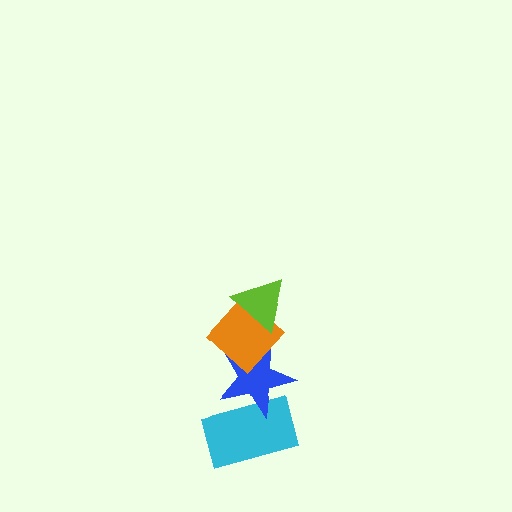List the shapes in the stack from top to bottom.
From top to bottom: the lime triangle, the orange diamond, the blue star, the cyan rectangle.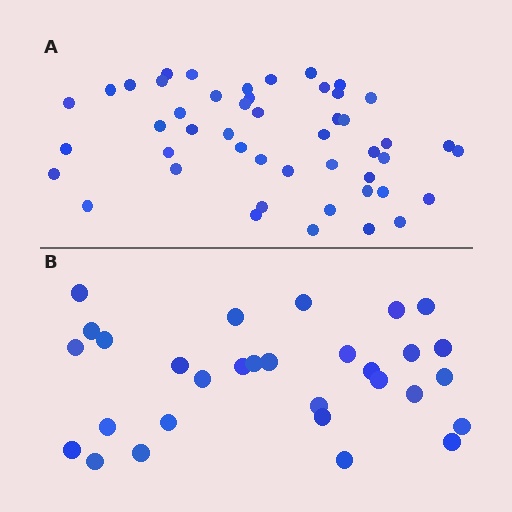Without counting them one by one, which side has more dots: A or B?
Region A (the top region) has more dots.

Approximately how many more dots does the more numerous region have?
Region A has approximately 20 more dots than region B.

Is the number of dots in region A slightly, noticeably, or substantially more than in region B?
Region A has substantially more. The ratio is roughly 1.6 to 1.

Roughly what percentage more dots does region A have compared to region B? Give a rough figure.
About 60% more.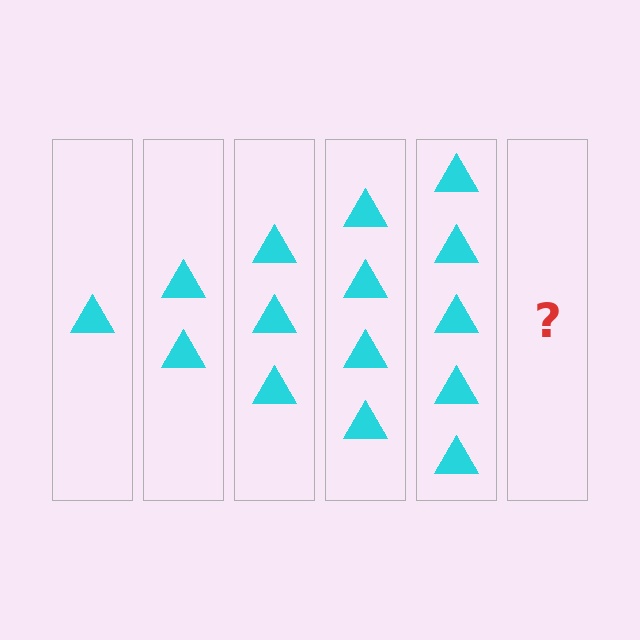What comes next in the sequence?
The next element should be 6 triangles.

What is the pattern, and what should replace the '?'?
The pattern is that each step adds one more triangle. The '?' should be 6 triangles.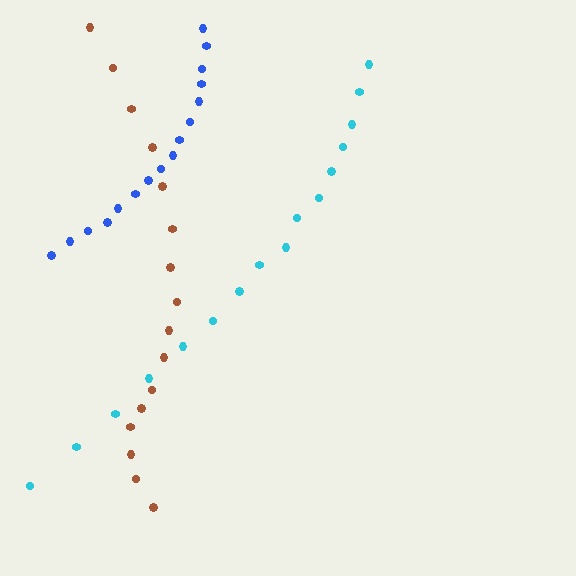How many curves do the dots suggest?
There are 3 distinct paths.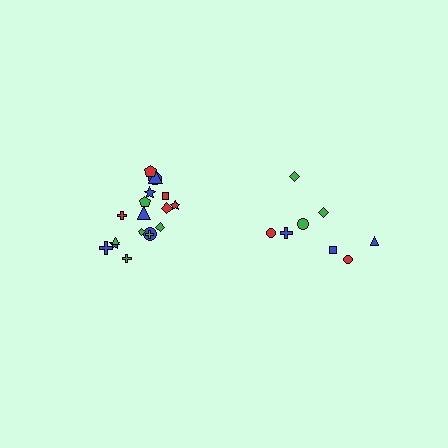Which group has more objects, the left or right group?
The left group.